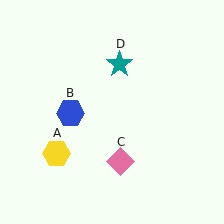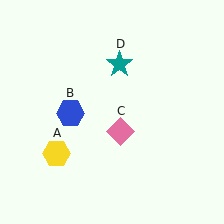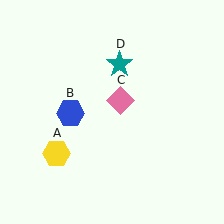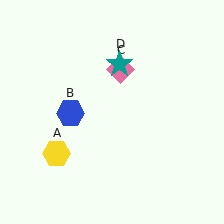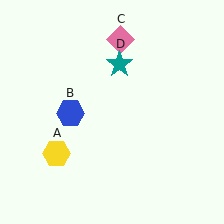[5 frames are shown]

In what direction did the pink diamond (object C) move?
The pink diamond (object C) moved up.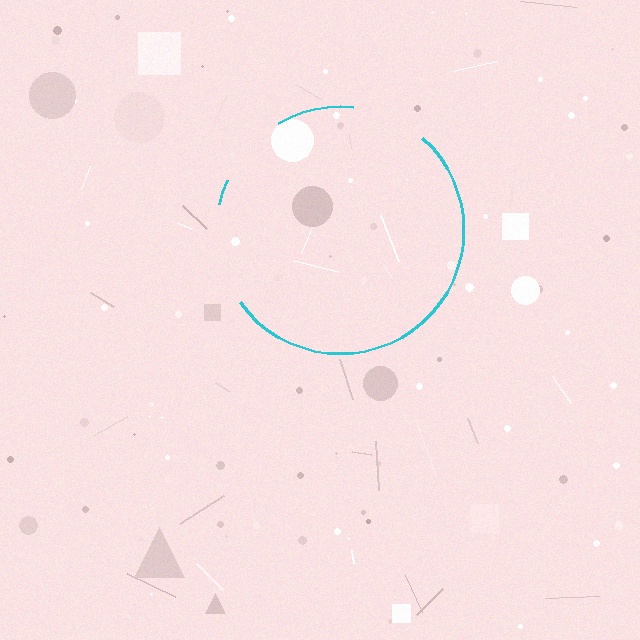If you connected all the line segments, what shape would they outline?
They would outline a circle.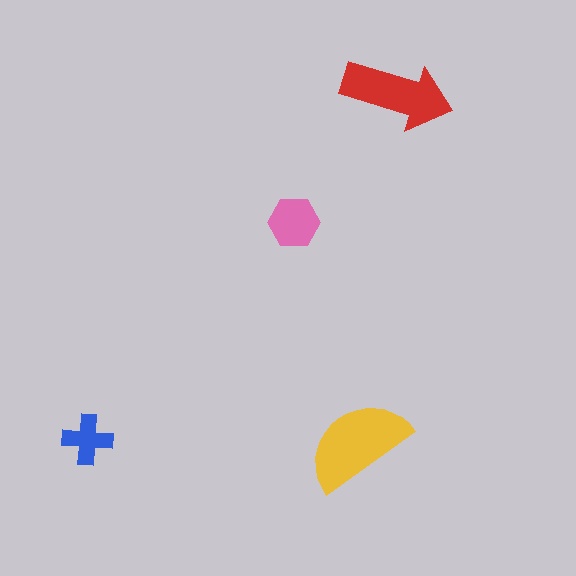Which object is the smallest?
The blue cross.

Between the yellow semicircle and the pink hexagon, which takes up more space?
The yellow semicircle.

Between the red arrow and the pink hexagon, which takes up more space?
The red arrow.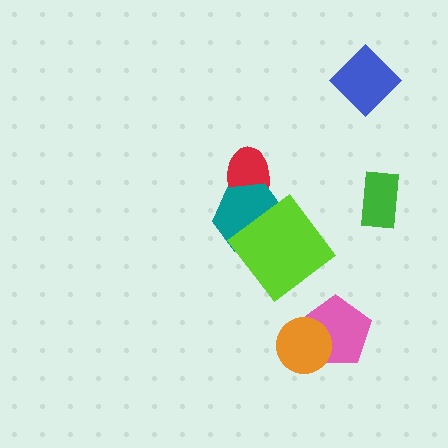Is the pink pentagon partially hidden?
Yes, it is partially covered by another shape.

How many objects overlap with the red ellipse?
1 object overlaps with the red ellipse.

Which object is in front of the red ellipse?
The teal hexagon is in front of the red ellipse.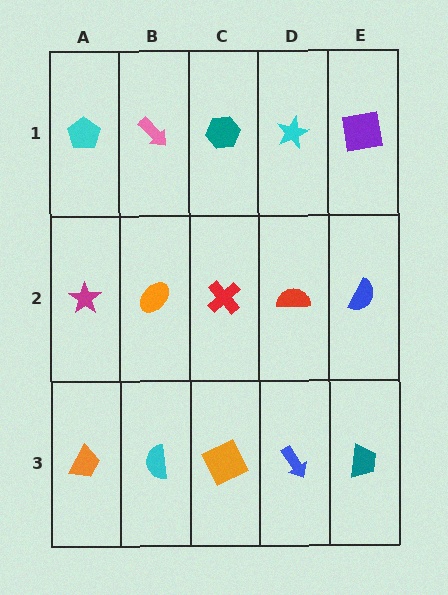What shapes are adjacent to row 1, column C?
A red cross (row 2, column C), a pink arrow (row 1, column B), a cyan star (row 1, column D).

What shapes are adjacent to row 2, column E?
A purple square (row 1, column E), a teal trapezoid (row 3, column E), a red semicircle (row 2, column D).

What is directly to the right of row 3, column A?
A cyan semicircle.